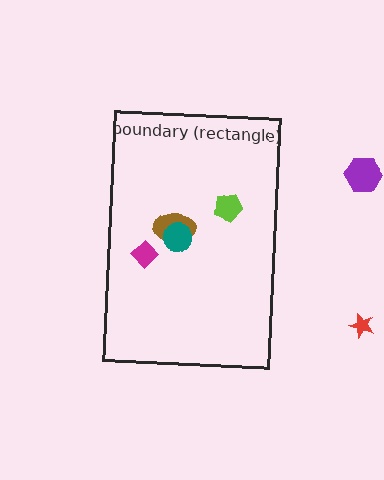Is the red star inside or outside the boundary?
Outside.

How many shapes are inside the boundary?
4 inside, 2 outside.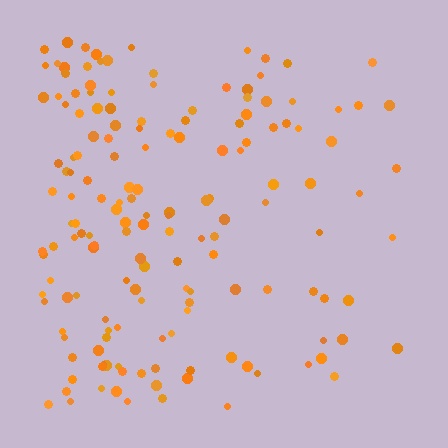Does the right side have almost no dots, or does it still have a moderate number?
Still a moderate number, just noticeably fewer than the left.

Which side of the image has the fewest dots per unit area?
The right.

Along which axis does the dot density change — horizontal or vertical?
Horizontal.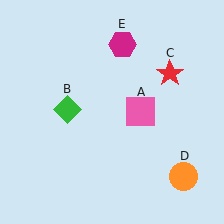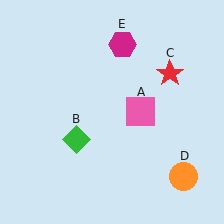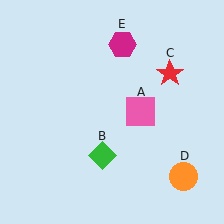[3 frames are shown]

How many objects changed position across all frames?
1 object changed position: green diamond (object B).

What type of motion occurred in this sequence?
The green diamond (object B) rotated counterclockwise around the center of the scene.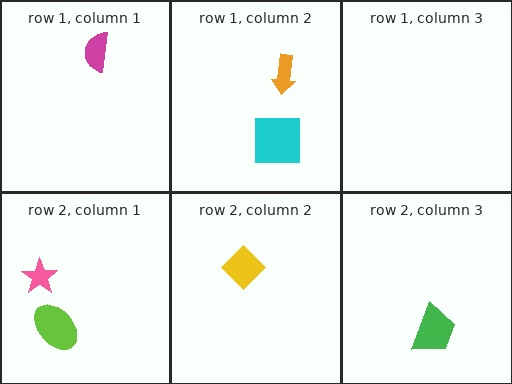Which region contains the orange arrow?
The row 1, column 2 region.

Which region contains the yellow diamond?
The row 2, column 2 region.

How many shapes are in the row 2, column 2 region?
1.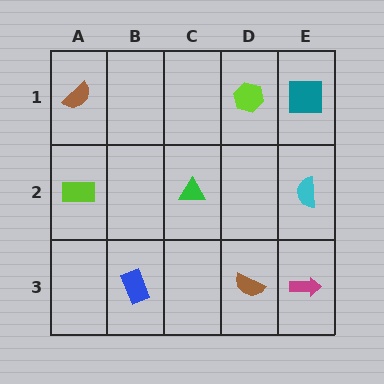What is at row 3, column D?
A brown semicircle.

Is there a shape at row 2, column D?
No, that cell is empty.